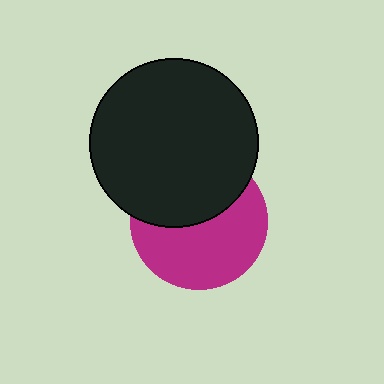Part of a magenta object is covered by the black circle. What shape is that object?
It is a circle.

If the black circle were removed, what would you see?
You would see the complete magenta circle.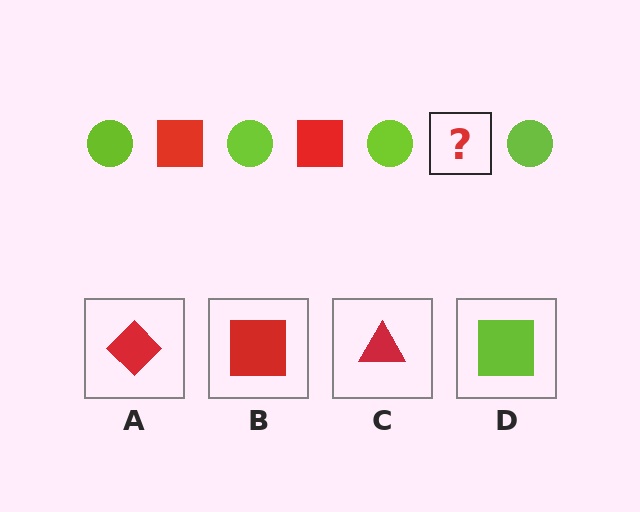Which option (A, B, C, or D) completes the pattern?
B.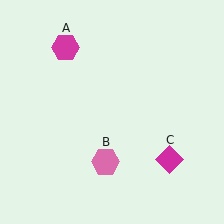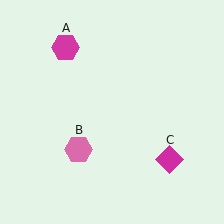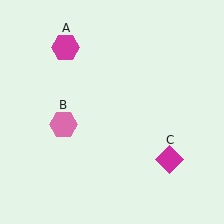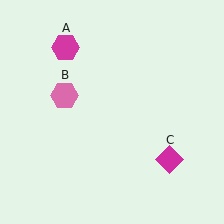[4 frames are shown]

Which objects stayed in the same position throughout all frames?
Magenta hexagon (object A) and magenta diamond (object C) remained stationary.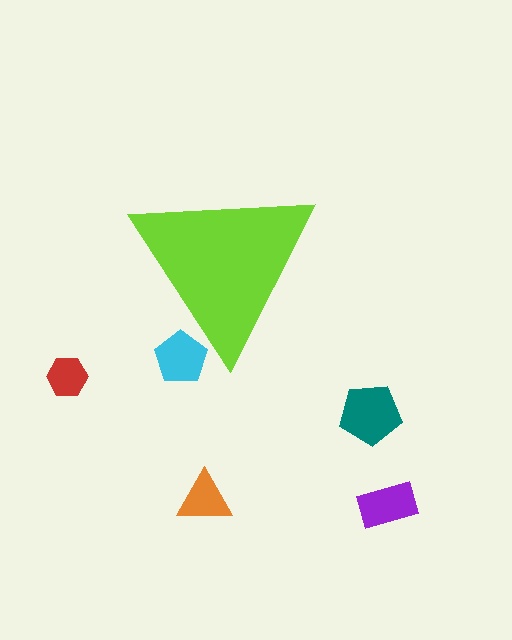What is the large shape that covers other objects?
A lime triangle.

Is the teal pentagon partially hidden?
No, the teal pentagon is fully visible.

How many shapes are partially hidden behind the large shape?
1 shape is partially hidden.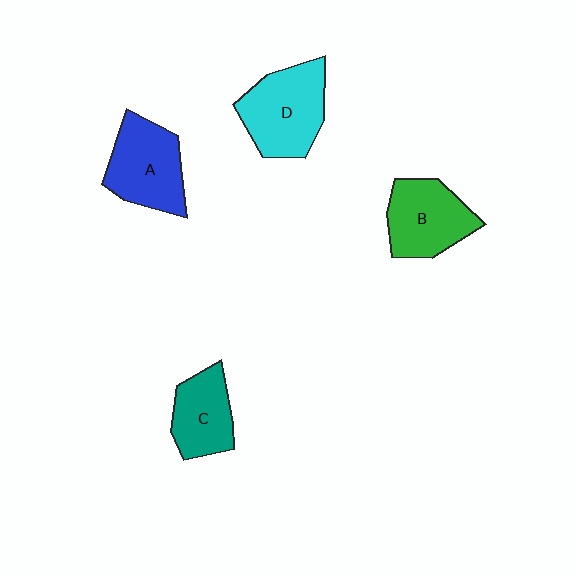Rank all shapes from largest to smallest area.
From largest to smallest: D (cyan), A (blue), B (green), C (teal).